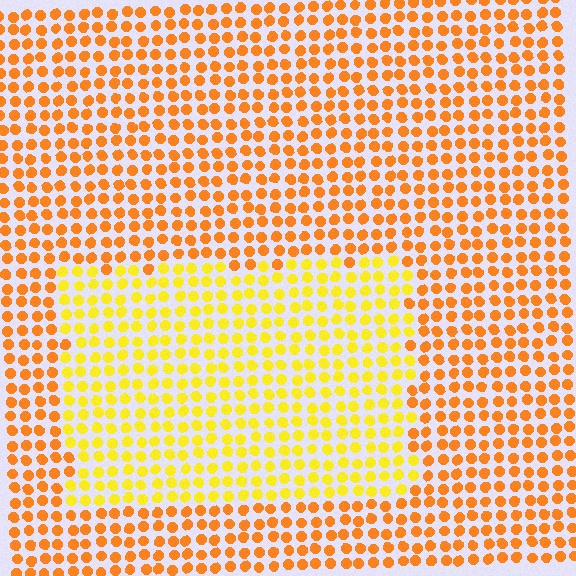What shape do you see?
I see a rectangle.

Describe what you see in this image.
The image is filled with small orange elements in a uniform arrangement. A rectangle-shaped region is visible where the elements are tinted to a slightly different hue, forming a subtle color boundary.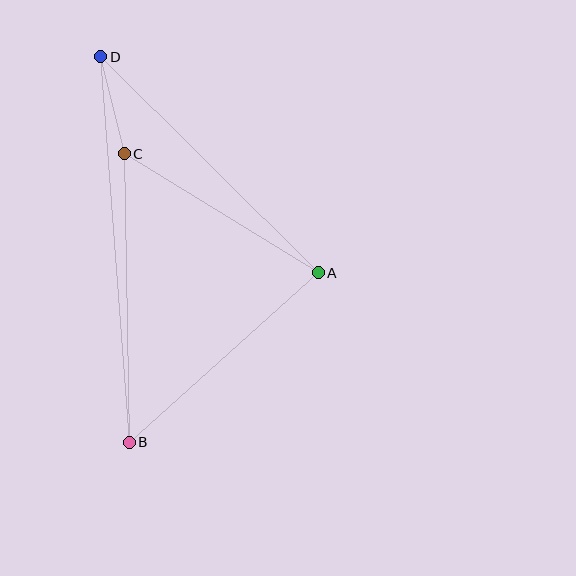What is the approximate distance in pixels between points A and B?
The distance between A and B is approximately 254 pixels.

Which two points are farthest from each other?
Points B and D are farthest from each other.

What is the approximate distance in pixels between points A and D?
The distance between A and D is approximately 307 pixels.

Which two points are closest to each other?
Points C and D are closest to each other.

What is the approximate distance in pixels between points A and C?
The distance between A and C is approximately 228 pixels.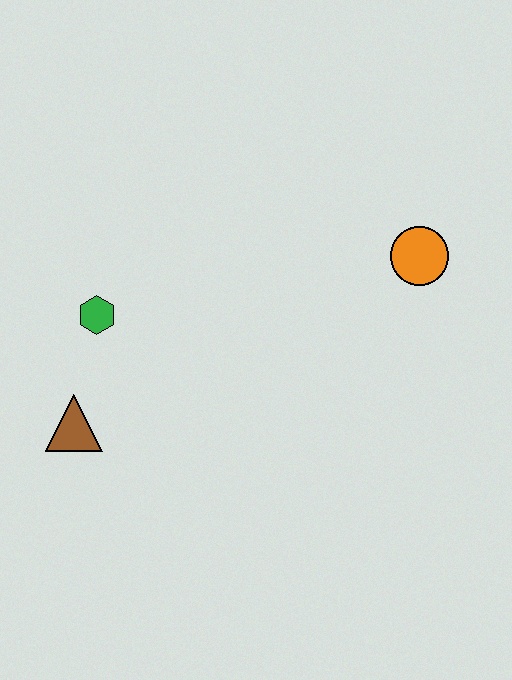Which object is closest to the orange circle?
The green hexagon is closest to the orange circle.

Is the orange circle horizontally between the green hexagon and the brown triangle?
No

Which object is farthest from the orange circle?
The brown triangle is farthest from the orange circle.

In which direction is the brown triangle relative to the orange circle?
The brown triangle is to the left of the orange circle.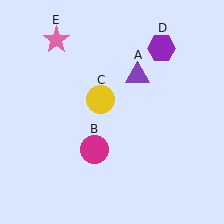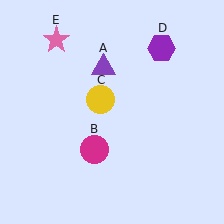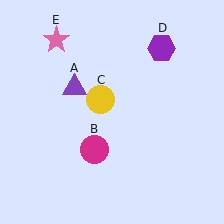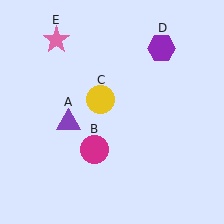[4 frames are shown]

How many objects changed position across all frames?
1 object changed position: purple triangle (object A).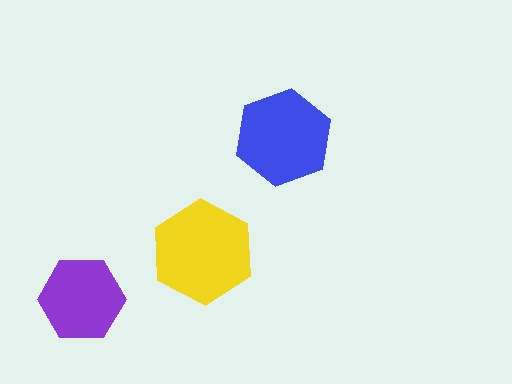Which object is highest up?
The blue hexagon is topmost.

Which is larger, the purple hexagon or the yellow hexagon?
The yellow one.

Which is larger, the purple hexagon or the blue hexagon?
The blue one.